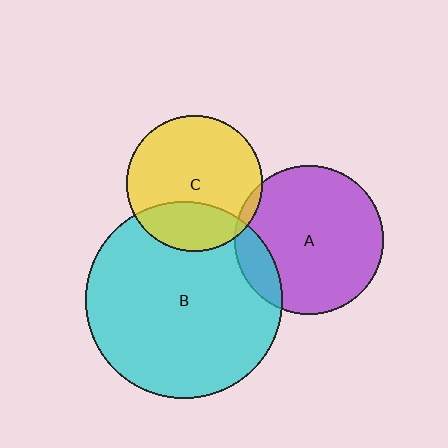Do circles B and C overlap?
Yes.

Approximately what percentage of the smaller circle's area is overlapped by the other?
Approximately 30%.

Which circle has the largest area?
Circle B (cyan).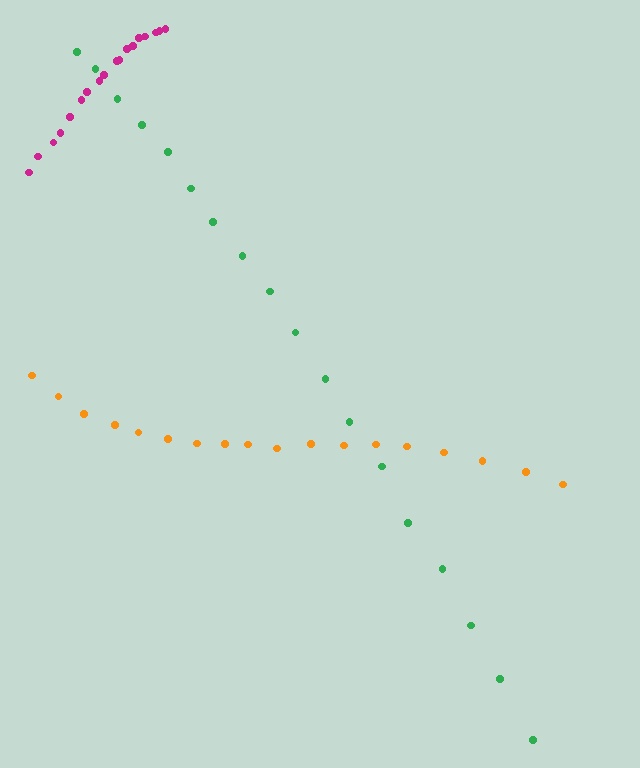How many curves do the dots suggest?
There are 3 distinct paths.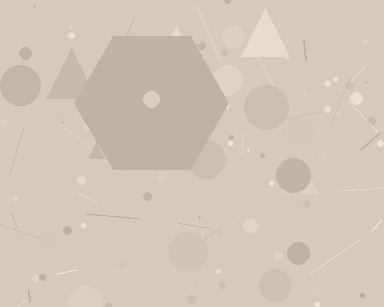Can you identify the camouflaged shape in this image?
The camouflaged shape is a hexagon.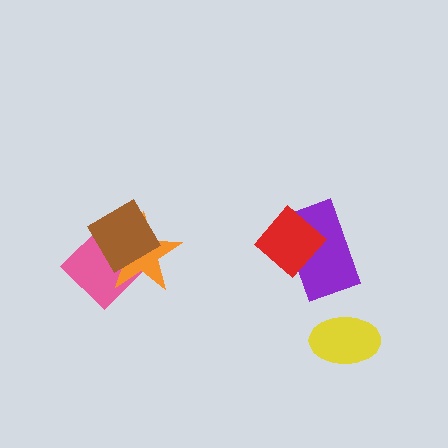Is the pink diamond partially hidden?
Yes, it is partially covered by another shape.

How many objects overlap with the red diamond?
1 object overlaps with the red diamond.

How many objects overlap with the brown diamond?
2 objects overlap with the brown diamond.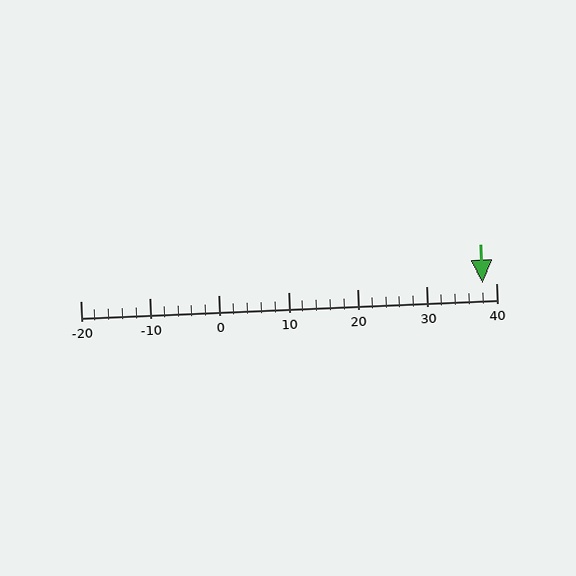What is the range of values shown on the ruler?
The ruler shows values from -20 to 40.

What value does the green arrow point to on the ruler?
The green arrow points to approximately 38.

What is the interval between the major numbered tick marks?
The major tick marks are spaced 10 units apart.